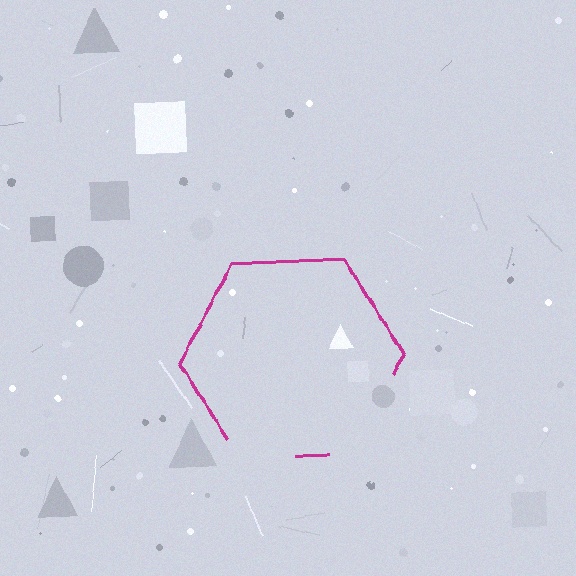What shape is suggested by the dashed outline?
The dashed outline suggests a hexagon.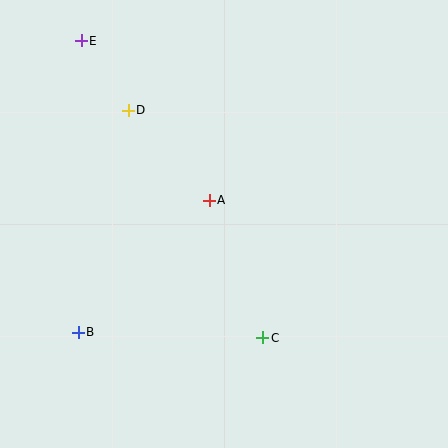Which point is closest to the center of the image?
Point A at (209, 200) is closest to the center.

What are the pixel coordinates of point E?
Point E is at (81, 41).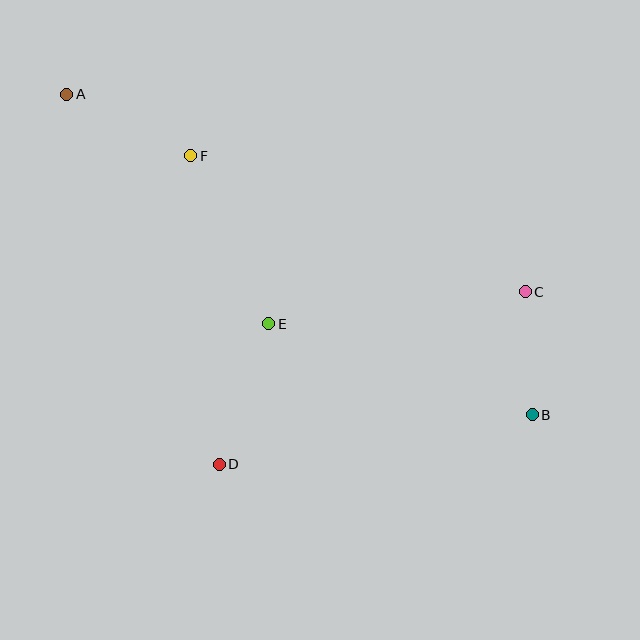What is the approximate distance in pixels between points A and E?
The distance between A and E is approximately 306 pixels.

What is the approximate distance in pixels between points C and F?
The distance between C and F is approximately 361 pixels.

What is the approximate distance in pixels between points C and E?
The distance between C and E is approximately 259 pixels.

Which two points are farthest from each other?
Points A and B are farthest from each other.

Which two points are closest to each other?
Points B and C are closest to each other.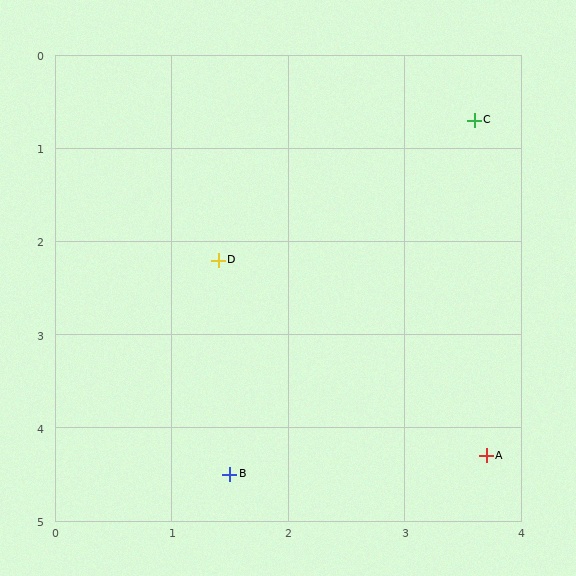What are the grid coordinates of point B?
Point B is at approximately (1.5, 4.5).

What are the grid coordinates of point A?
Point A is at approximately (3.7, 4.3).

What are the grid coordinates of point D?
Point D is at approximately (1.4, 2.2).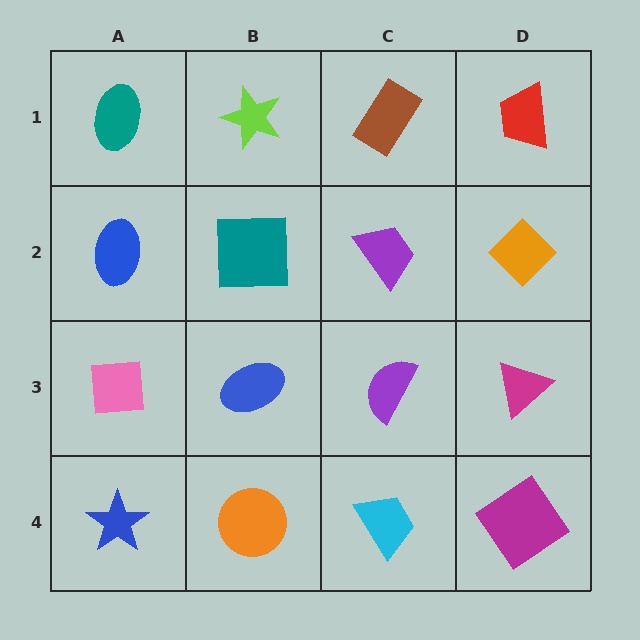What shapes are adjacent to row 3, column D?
An orange diamond (row 2, column D), a magenta diamond (row 4, column D), a purple semicircle (row 3, column C).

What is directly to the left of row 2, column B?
A blue ellipse.